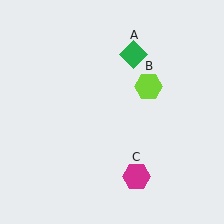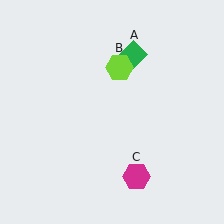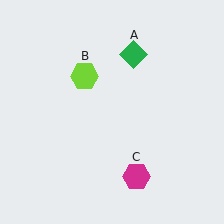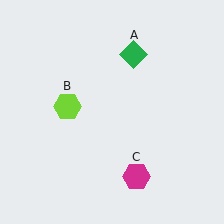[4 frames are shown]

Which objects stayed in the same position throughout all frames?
Green diamond (object A) and magenta hexagon (object C) remained stationary.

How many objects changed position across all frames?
1 object changed position: lime hexagon (object B).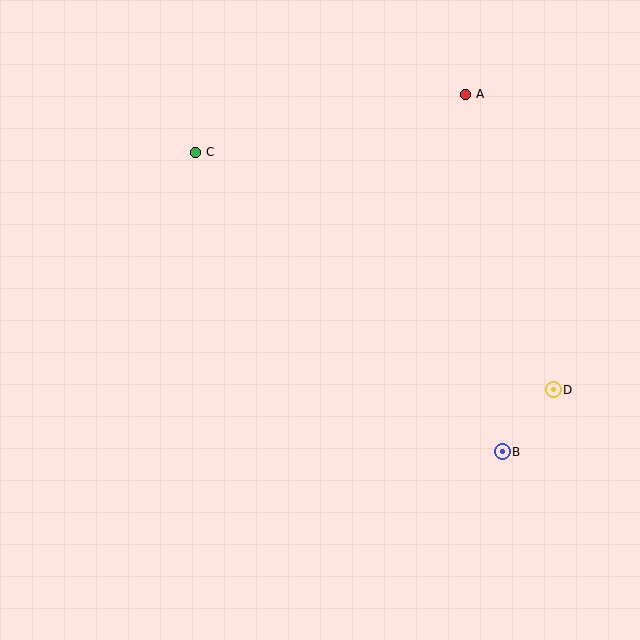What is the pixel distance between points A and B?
The distance between A and B is 359 pixels.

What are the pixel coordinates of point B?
Point B is at (502, 452).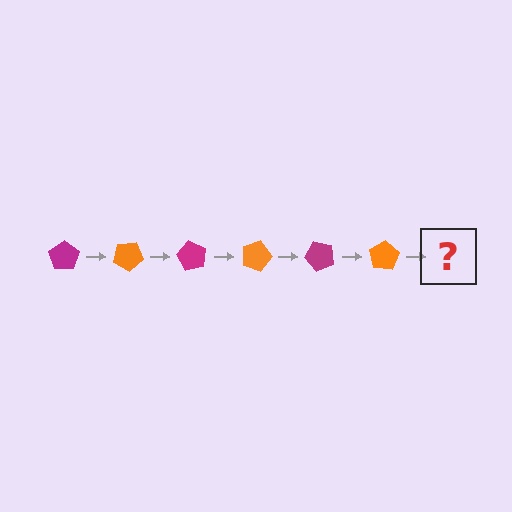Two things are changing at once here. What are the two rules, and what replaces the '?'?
The two rules are that it rotates 30 degrees each step and the color cycles through magenta and orange. The '?' should be a magenta pentagon, rotated 180 degrees from the start.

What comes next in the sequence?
The next element should be a magenta pentagon, rotated 180 degrees from the start.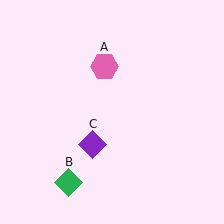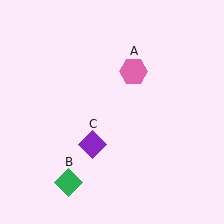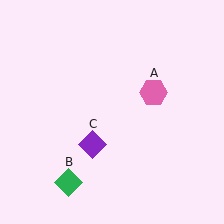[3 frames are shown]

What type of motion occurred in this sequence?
The pink hexagon (object A) rotated clockwise around the center of the scene.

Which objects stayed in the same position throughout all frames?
Green diamond (object B) and purple diamond (object C) remained stationary.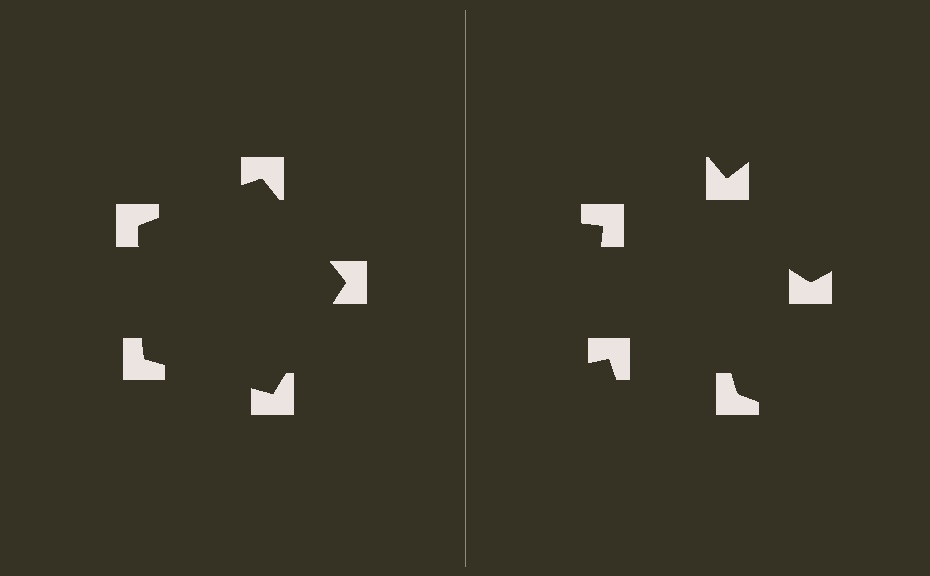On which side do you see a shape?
An illusory pentagon appears on the left side. On the right side the wedge cuts are rotated, so no coherent shape forms.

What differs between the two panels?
The notched squares are positioned identically on both sides; only the wedge orientations differ. On the left they align to a pentagon; on the right they are misaligned.